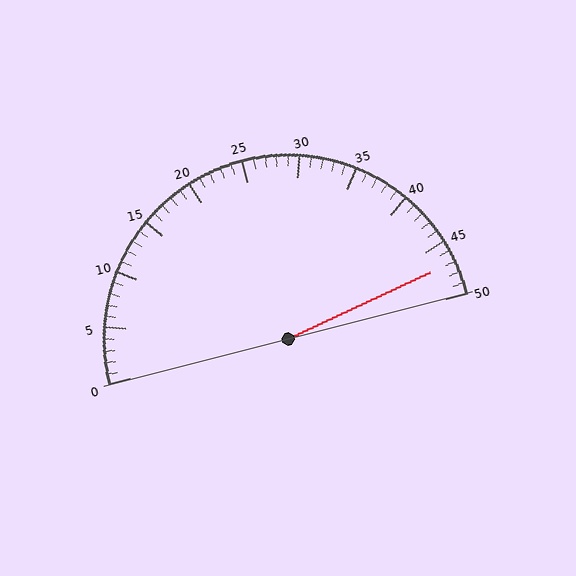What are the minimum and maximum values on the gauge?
The gauge ranges from 0 to 50.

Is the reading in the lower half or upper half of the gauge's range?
The reading is in the upper half of the range (0 to 50).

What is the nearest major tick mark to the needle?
The nearest major tick mark is 45.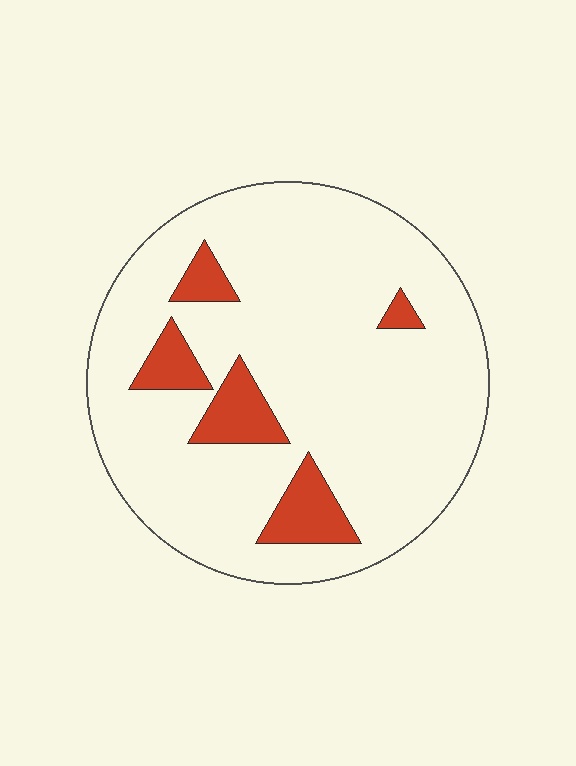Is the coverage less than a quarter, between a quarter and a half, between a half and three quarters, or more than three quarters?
Less than a quarter.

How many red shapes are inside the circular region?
5.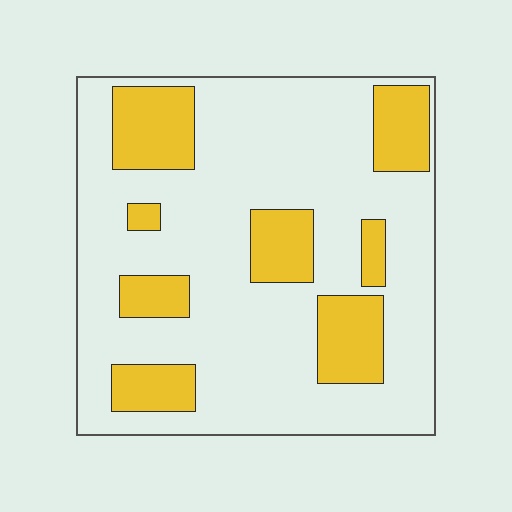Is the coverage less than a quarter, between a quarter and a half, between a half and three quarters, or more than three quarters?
Between a quarter and a half.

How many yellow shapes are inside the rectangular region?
8.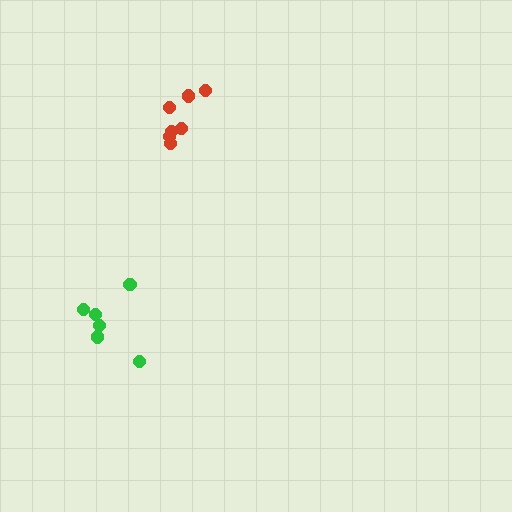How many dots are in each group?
Group 1: 7 dots, Group 2: 6 dots (13 total).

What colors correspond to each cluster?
The clusters are colored: red, green.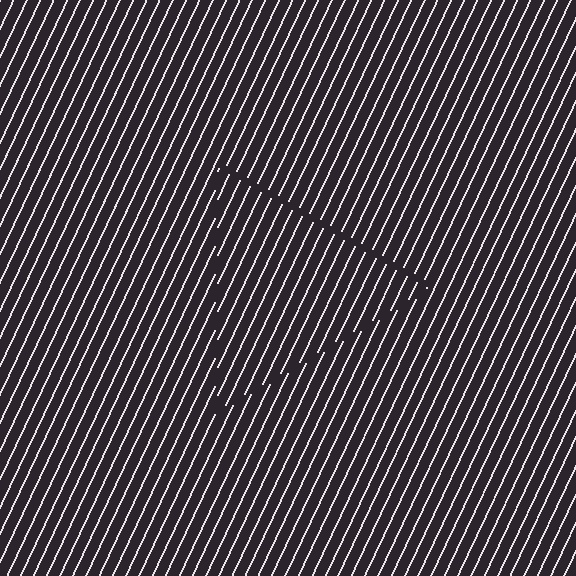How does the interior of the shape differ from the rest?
The interior of the shape contains the same grating, shifted by half a period — the contour is defined by the phase discontinuity where line-ends from the inner and outer gratings abut.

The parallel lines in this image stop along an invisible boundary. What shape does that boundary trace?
An illusory triangle. The interior of the shape contains the same grating, shifted by half a period — the contour is defined by the phase discontinuity where line-ends from the inner and outer gratings abut.